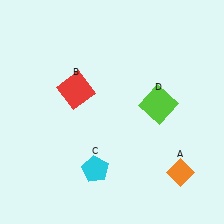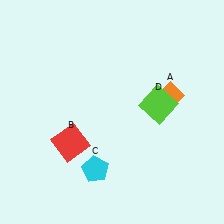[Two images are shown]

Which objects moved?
The objects that moved are: the orange diamond (A), the red square (B).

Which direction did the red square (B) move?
The red square (B) moved down.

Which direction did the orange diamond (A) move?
The orange diamond (A) moved up.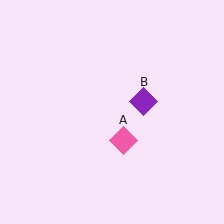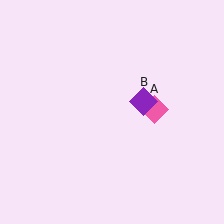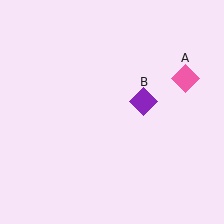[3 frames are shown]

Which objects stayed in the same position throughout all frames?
Purple diamond (object B) remained stationary.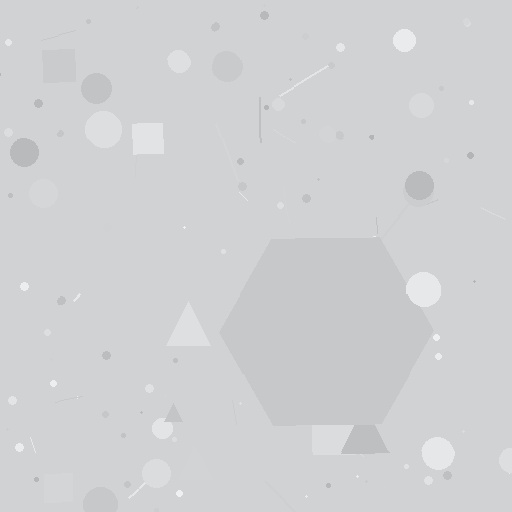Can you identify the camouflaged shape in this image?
The camouflaged shape is a hexagon.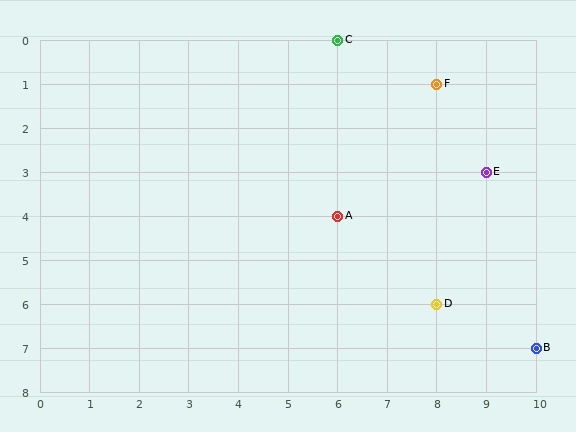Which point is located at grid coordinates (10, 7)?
Point B is at (10, 7).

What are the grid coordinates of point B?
Point B is at grid coordinates (10, 7).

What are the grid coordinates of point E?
Point E is at grid coordinates (9, 3).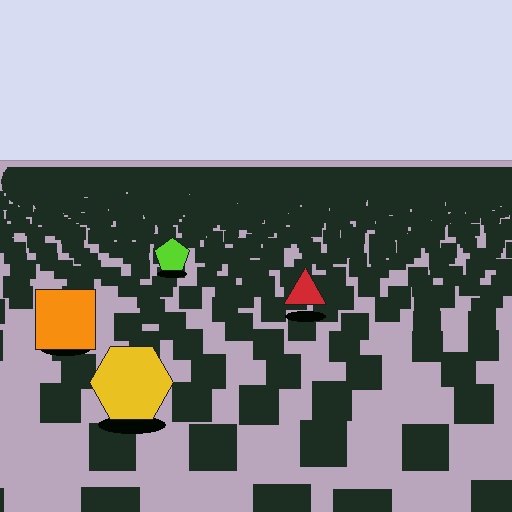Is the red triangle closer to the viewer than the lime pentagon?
Yes. The red triangle is closer — you can tell from the texture gradient: the ground texture is coarser near it.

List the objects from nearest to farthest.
From nearest to farthest: the yellow hexagon, the orange square, the red triangle, the lime pentagon.